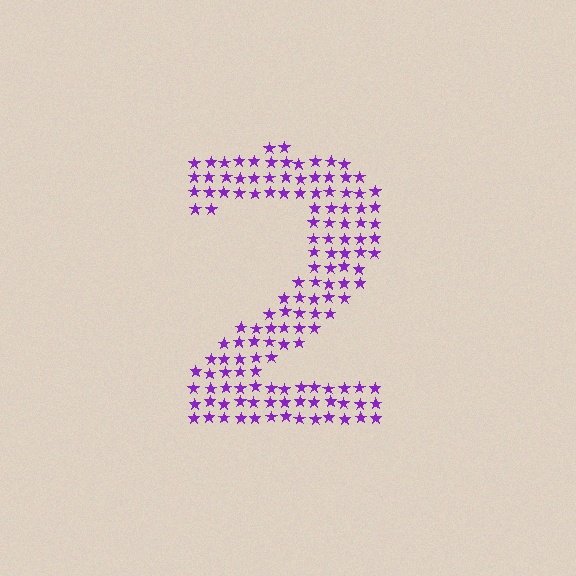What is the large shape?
The large shape is the digit 2.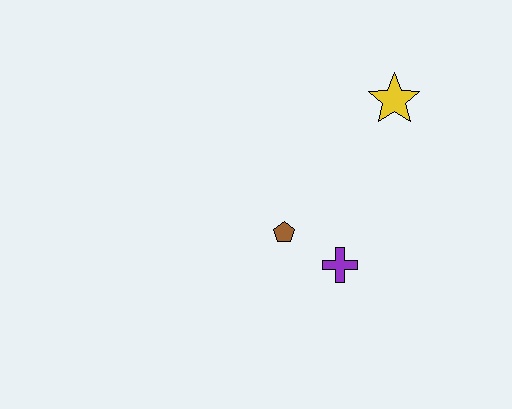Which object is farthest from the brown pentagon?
The yellow star is farthest from the brown pentagon.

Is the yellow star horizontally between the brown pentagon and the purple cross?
No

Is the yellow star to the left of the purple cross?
No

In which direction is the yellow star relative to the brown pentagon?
The yellow star is above the brown pentagon.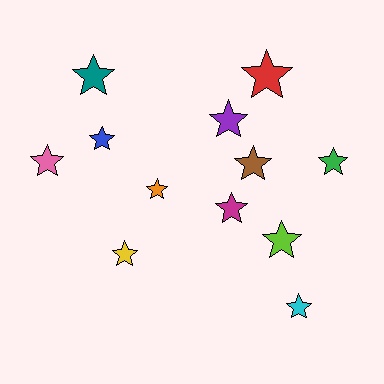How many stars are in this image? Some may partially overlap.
There are 12 stars.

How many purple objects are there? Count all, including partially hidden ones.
There is 1 purple object.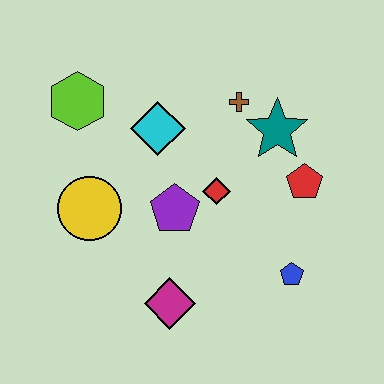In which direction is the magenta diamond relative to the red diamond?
The magenta diamond is below the red diamond.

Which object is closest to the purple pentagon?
The red diamond is closest to the purple pentagon.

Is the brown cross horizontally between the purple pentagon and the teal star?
Yes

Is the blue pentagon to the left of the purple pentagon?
No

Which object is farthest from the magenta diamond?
The lime hexagon is farthest from the magenta diamond.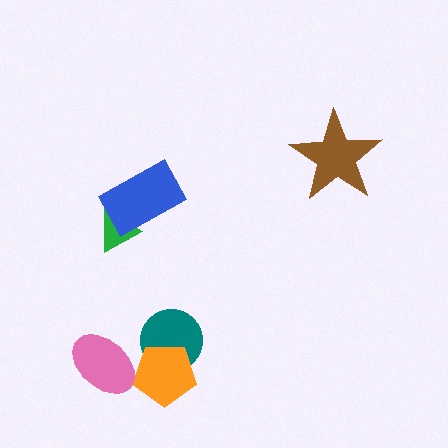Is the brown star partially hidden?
No, no other shape covers it.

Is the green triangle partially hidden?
Yes, it is partially covered by another shape.